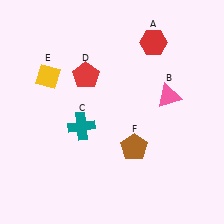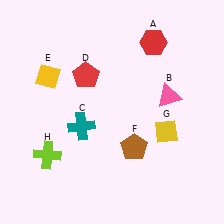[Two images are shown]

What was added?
A yellow diamond (G), a lime cross (H) were added in Image 2.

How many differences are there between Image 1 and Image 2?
There are 2 differences between the two images.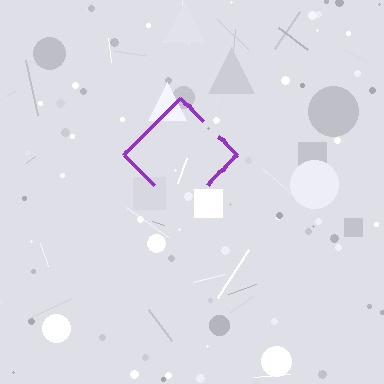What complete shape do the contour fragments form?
The contour fragments form a diamond.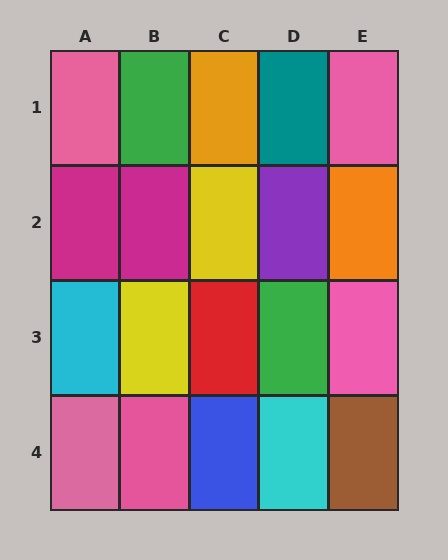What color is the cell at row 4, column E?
Brown.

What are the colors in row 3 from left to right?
Cyan, yellow, red, green, pink.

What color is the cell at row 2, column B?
Magenta.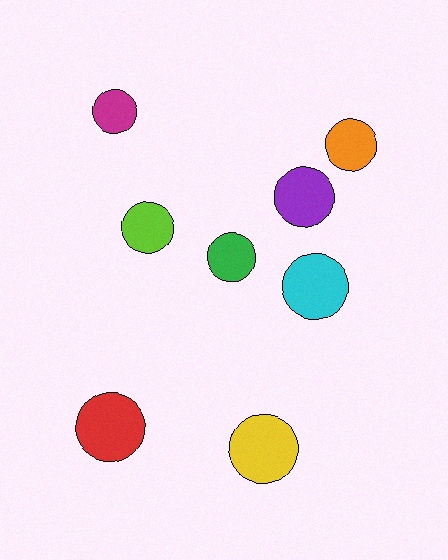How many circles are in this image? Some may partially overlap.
There are 8 circles.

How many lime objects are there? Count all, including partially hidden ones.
There is 1 lime object.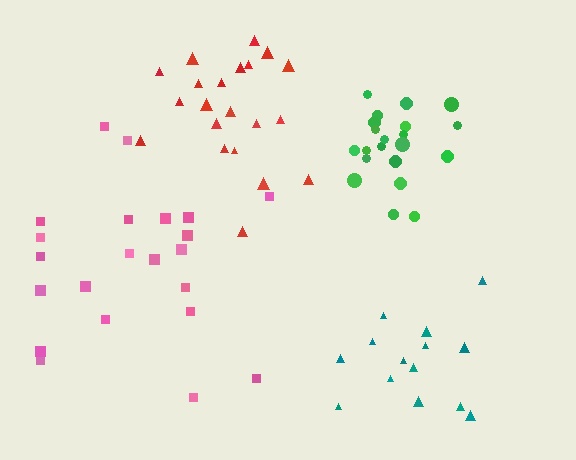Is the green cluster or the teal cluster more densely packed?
Green.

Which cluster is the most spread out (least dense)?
Teal.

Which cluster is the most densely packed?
Green.